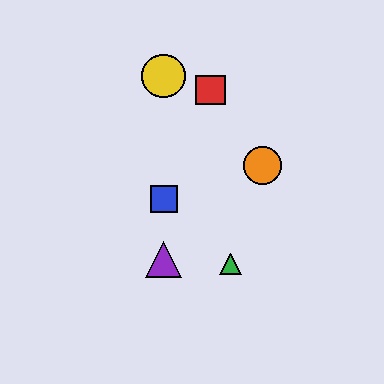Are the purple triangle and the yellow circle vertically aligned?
Yes, both are at x≈164.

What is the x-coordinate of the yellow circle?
The yellow circle is at x≈164.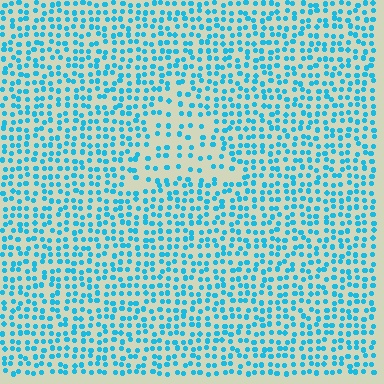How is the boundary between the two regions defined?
The boundary is defined by a change in element density (approximately 1.9x ratio). All elements are the same color, size, and shape.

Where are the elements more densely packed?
The elements are more densely packed outside the triangle boundary.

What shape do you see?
I see a triangle.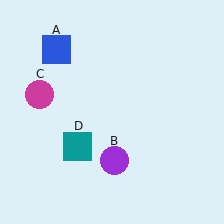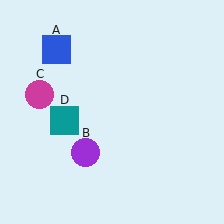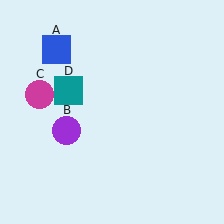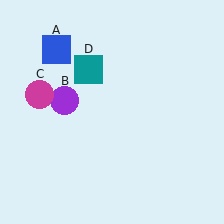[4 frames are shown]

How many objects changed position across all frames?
2 objects changed position: purple circle (object B), teal square (object D).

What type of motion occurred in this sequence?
The purple circle (object B), teal square (object D) rotated clockwise around the center of the scene.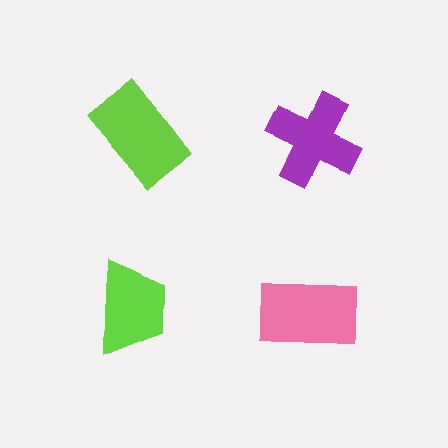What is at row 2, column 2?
A pink rectangle.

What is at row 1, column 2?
A purple cross.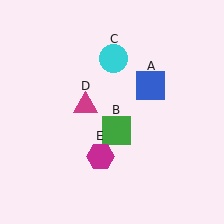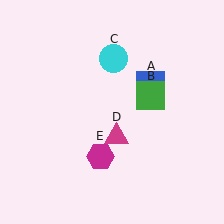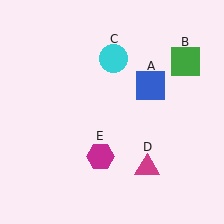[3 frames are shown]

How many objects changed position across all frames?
2 objects changed position: green square (object B), magenta triangle (object D).